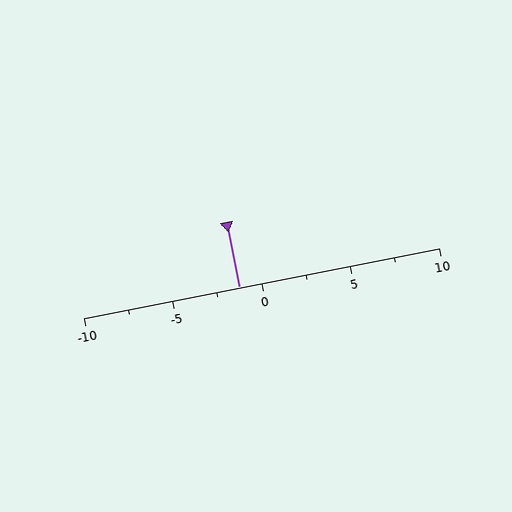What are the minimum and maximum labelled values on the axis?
The axis runs from -10 to 10.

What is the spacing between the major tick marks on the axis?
The major ticks are spaced 5 apart.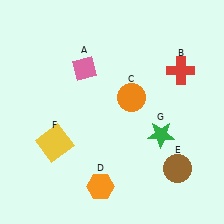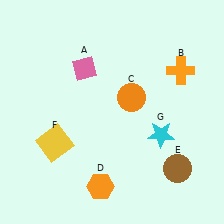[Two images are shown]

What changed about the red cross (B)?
In Image 1, B is red. In Image 2, it changed to orange.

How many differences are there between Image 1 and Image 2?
There are 2 differences between the two images.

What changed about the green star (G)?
In Image 1, G is green. In Image 2, it changed to cyan.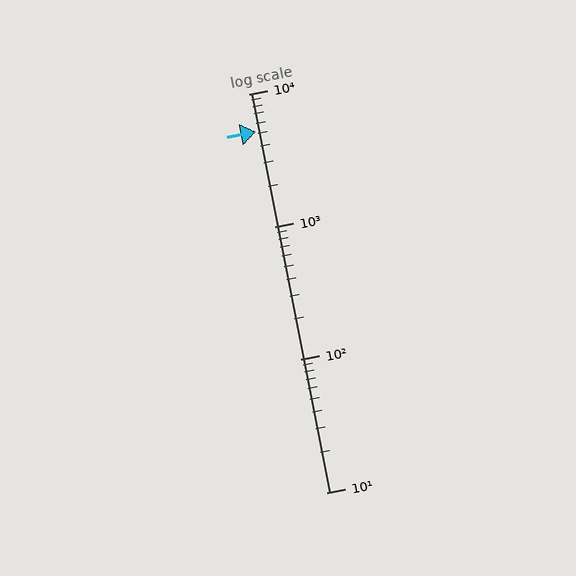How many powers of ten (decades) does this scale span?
The scale spans 3 decades, from 10 to 10000.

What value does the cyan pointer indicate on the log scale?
The pointer indicates approximately 5200.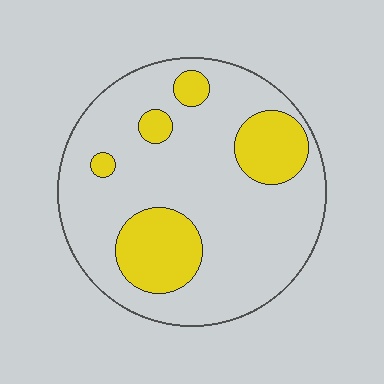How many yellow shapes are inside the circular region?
5.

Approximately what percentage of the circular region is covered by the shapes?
Approximately 25%.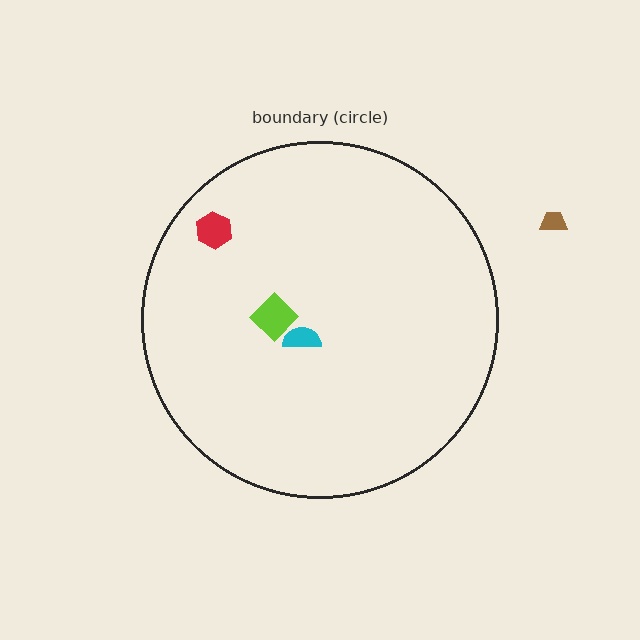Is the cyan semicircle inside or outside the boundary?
Inside.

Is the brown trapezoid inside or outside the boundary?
Outside.